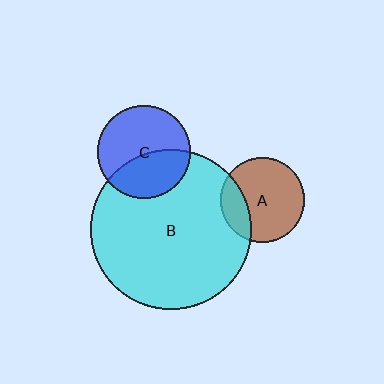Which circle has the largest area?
Circle B (cyan).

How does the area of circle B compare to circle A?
Approximately 3.6 times.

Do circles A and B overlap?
Yes.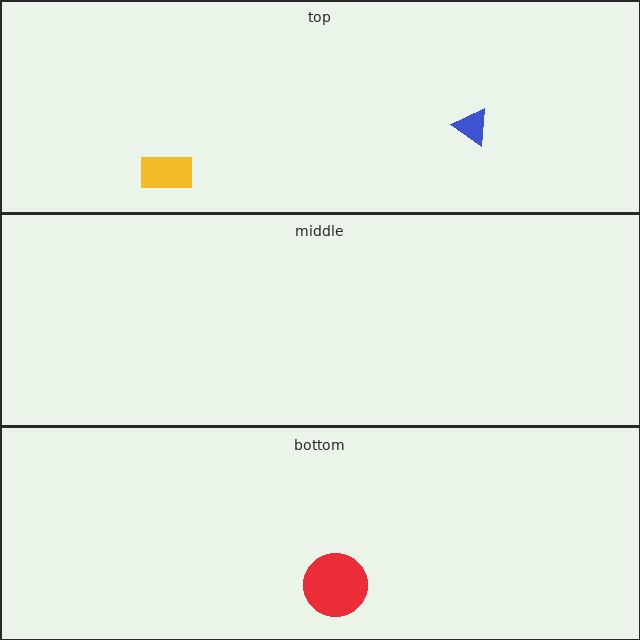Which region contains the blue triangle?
The top region.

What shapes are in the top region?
The yellow rectangle, the blue triangle.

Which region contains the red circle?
The bottom region.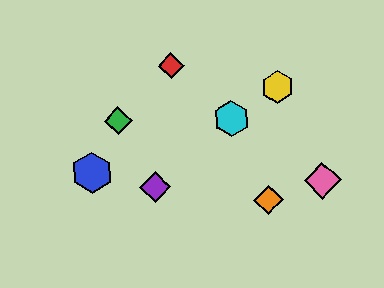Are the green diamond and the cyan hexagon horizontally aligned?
Yes, both are at y≈121.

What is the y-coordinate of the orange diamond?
The orange diamond is at y≈200.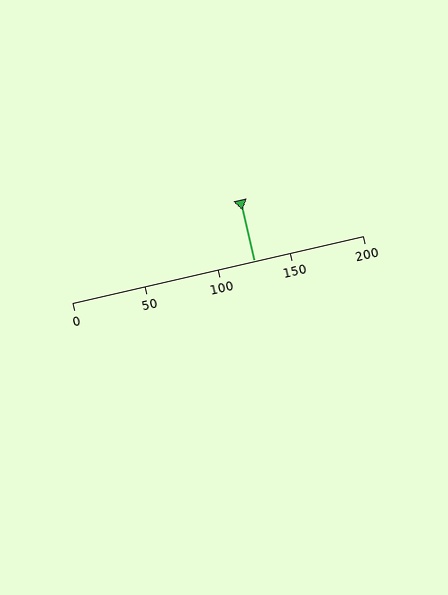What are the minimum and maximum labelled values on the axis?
The axis runs from 0 to 200.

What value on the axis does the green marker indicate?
The marker indicates approximately 125.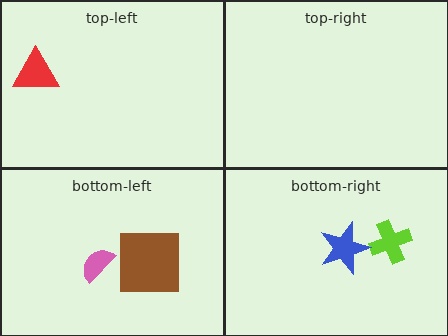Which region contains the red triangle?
The top-left region.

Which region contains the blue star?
The bottom-right region.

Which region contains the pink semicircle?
The bottom-left region.